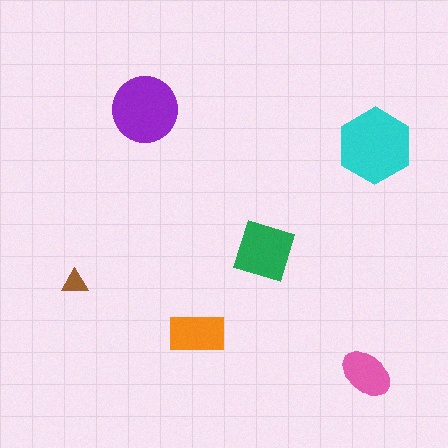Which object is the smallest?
The brown triangle.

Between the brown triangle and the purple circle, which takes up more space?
The purple circle.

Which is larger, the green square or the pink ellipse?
The green square.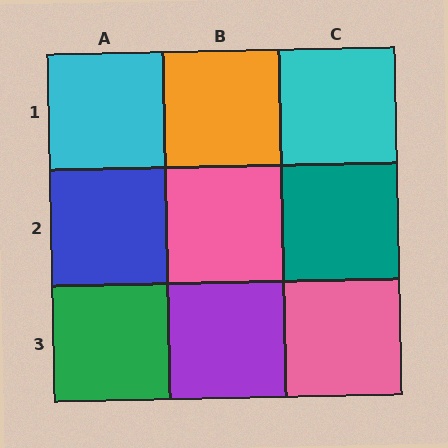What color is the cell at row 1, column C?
Cyan.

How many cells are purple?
1 cell is purple.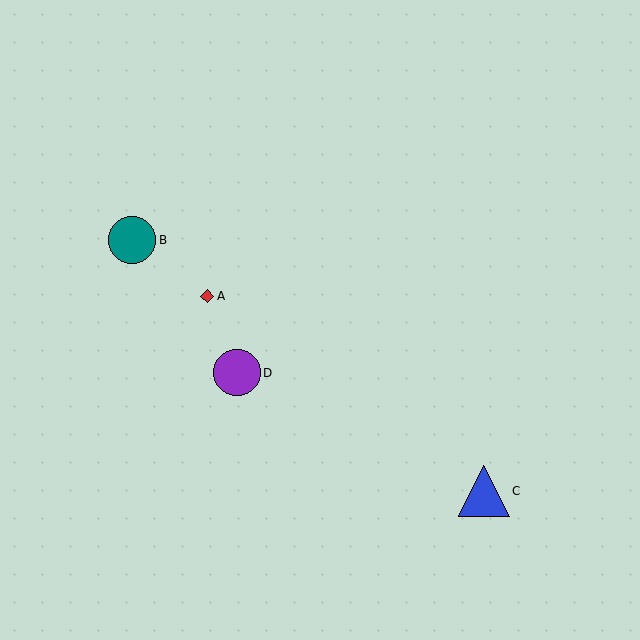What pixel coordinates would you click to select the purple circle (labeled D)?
Click at (237, 373) to select the purple circle D.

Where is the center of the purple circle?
The center of the purple circle is at (237, 373).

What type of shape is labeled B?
Shape B is a teal circle.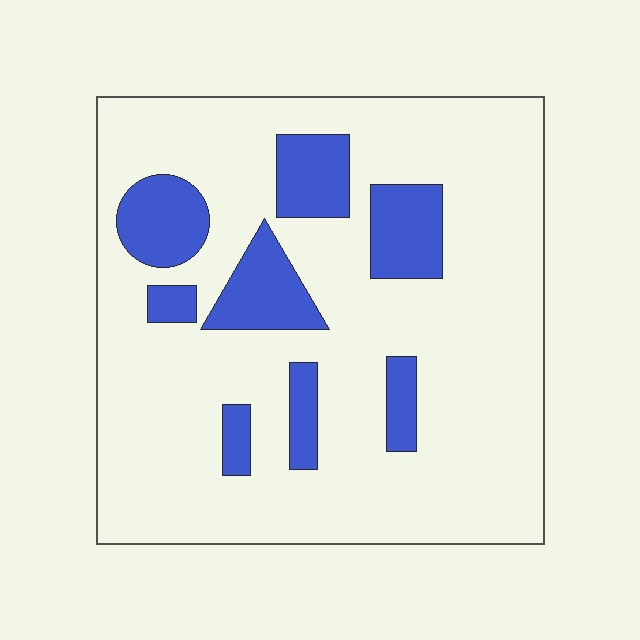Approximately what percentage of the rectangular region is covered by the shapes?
Approximately 20%.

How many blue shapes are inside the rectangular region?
8.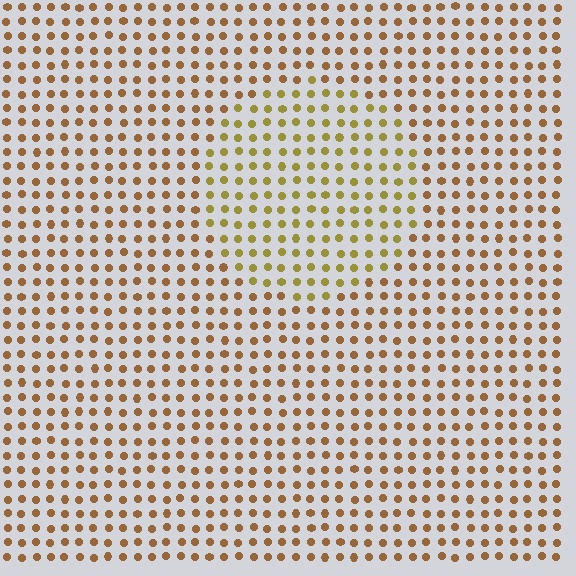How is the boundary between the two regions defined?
The boundary is defined purely by a slight shift in hue (about 30 degrees). Spacing, size, and orientation are identical on both sides.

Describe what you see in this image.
The image is filled with small brown elements in a uniform arrangement. A circle-shaped region is visible where the elements are tinted to a slightly different hue, forming a subtle color boundary.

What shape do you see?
I see a circle.